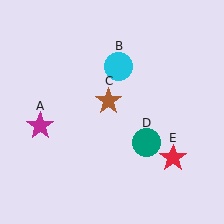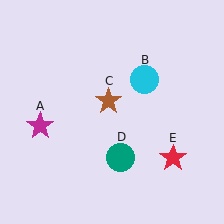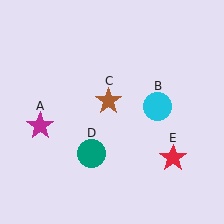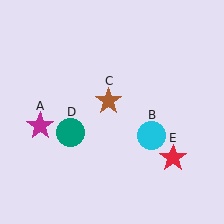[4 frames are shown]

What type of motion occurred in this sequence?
The cyan circle (object B), teal circle (object D) rotated clockwise around the center of the scene.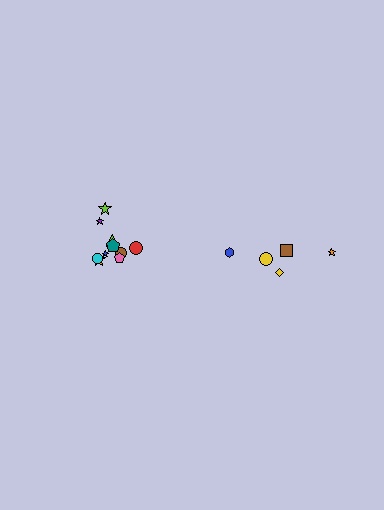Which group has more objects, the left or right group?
The left group.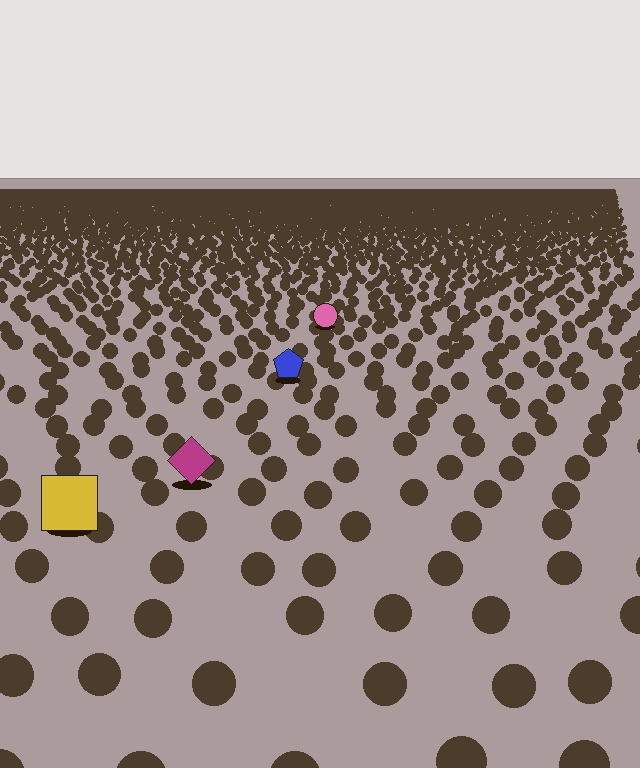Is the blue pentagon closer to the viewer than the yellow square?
No. The yellow square is closer — you can tell from the texture gradient: the ground texture is coarser near it.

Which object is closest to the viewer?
The yellow square is closest. The texture marks near it are larger and more spread out.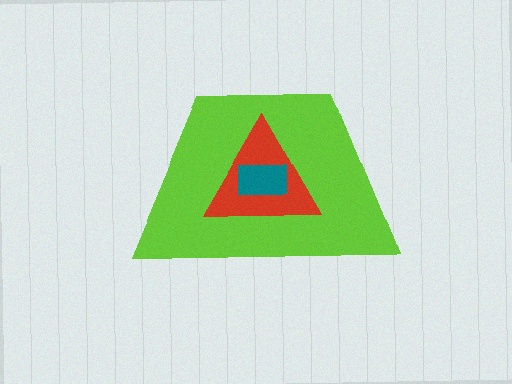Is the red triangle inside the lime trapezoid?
Yes.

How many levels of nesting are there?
3.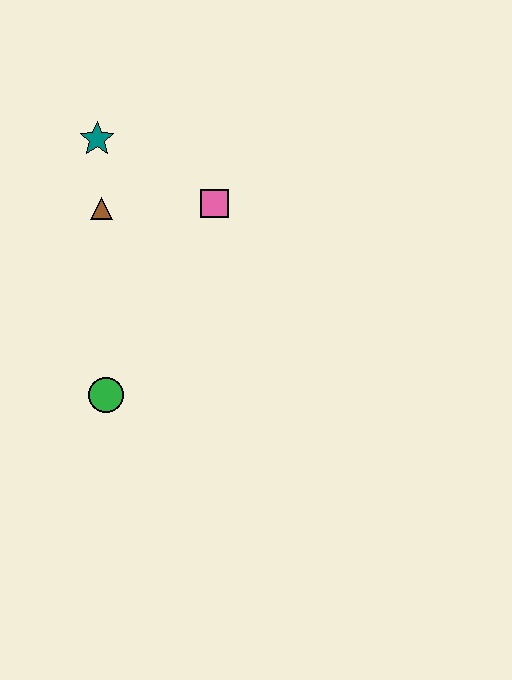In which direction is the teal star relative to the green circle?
The teal star is above the green circle.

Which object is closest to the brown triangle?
The teal star is closest to the brown triangle.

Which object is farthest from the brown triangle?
The green circle is farthest from the brown triangle.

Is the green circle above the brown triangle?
No